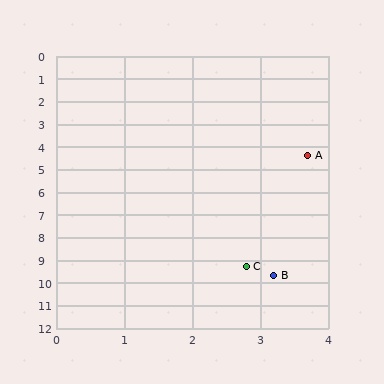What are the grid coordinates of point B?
Point B is at approximately (3.2, 9.7).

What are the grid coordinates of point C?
Point C is at approximately (2.8, 9.3).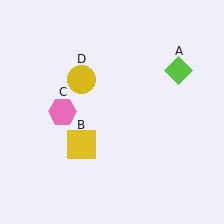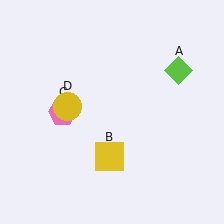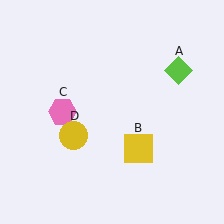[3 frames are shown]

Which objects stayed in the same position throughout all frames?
Lime diamond (object A) and pink hexagon (object C) remained stationary.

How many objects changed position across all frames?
2 objects changed position: yellow square (object B), yellow circle (object D).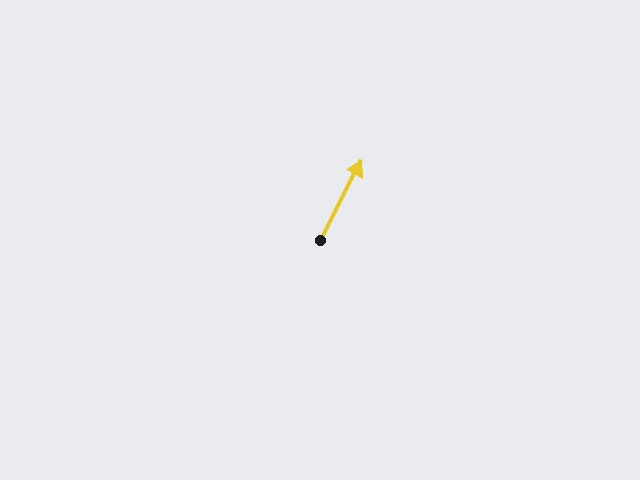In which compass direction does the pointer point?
Northeast.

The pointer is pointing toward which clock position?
Roughly 1 o'clock.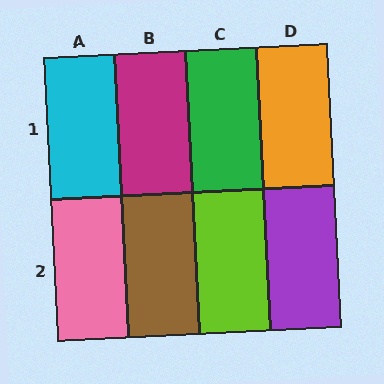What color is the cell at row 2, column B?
Brown.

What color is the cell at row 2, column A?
Pink.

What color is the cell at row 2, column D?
Purple.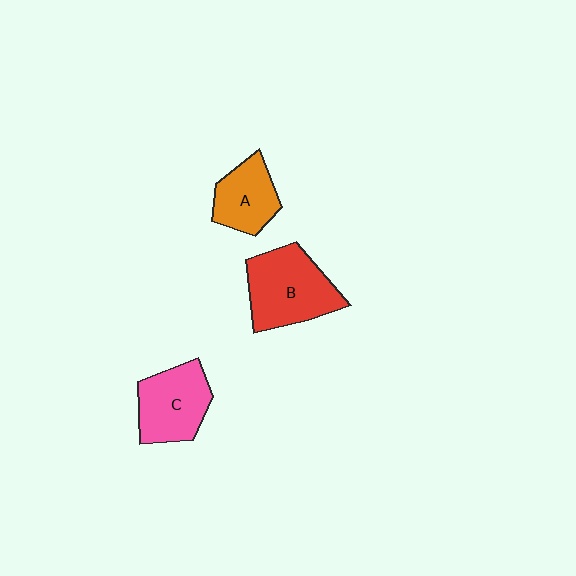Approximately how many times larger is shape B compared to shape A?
Approximately 1.6 times.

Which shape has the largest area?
Shape B (red).